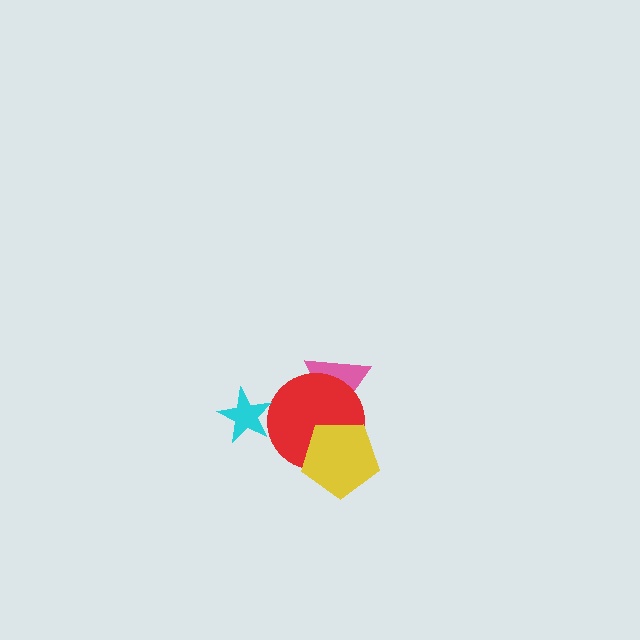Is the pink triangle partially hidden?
Yes, it is partially covered by another shape.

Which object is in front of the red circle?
The yellow pentagon is in front of the red circle.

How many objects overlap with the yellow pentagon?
1 object overlaps with the yellow pentagon.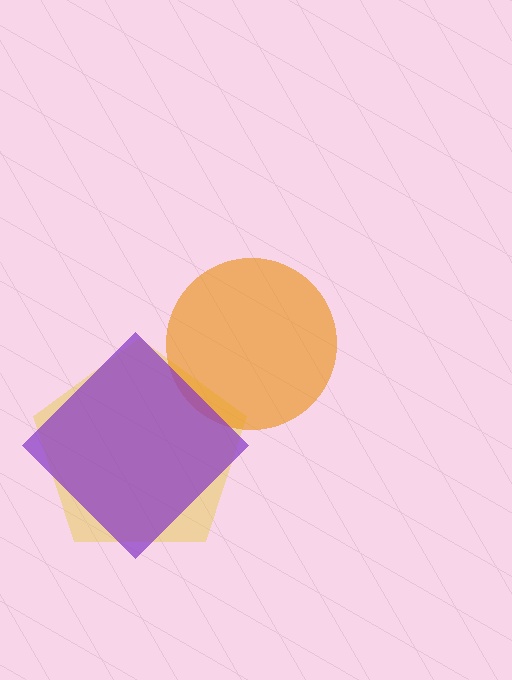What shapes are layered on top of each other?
The layered shapes are: a yellow pentagon, an orange circle, a purple diamond.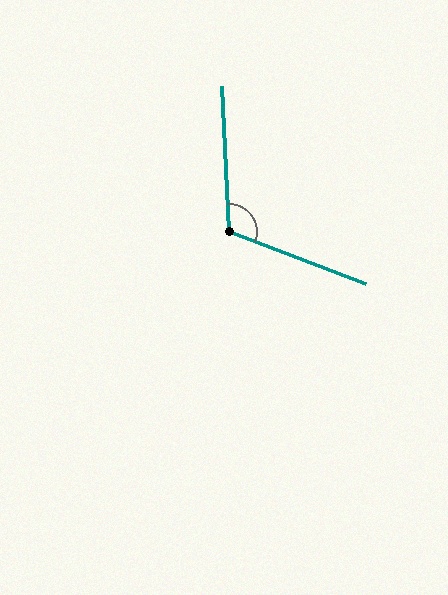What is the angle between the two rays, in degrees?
Approximately 113 degrees.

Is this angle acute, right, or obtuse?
It is obtuse.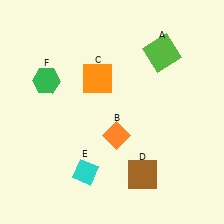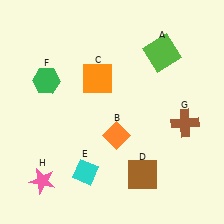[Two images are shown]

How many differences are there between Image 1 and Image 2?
There are 2 differences between the two images.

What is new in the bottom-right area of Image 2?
A brown cross (G) was added in the bottom-right area of Image 2.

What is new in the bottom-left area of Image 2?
A pink star (H) was added in the bottom-left area of Image 2.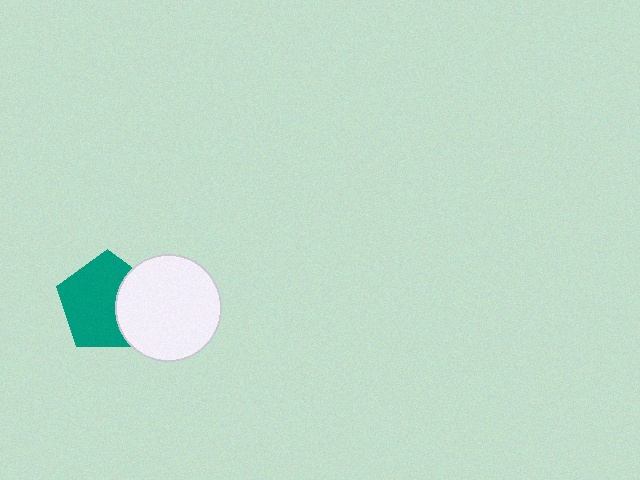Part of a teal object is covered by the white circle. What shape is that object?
It is a pentagon.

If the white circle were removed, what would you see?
You would see the complete teal pentagon.